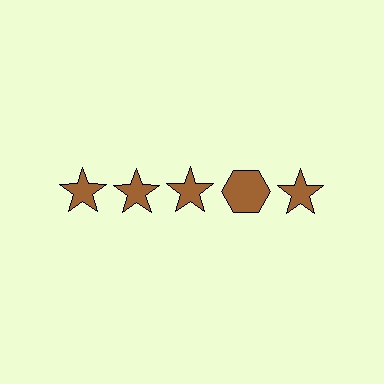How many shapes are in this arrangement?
There are 5 shapes arranged in a grid pattern.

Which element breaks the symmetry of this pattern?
The brown hexagon in the top row, second from right column breaks the symmetry. All other shapes are brown stars.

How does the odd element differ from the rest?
It has a different shape: hexagon instead of star.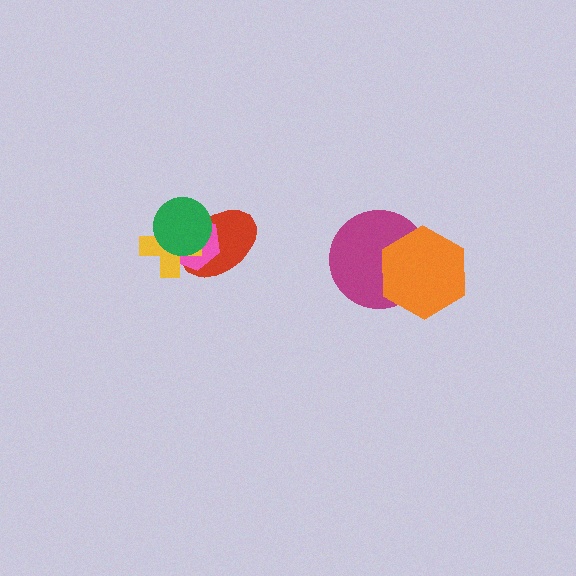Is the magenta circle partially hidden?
Yes, it is partially covered by another shape.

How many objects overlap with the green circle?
3 objects overlap with the green circle.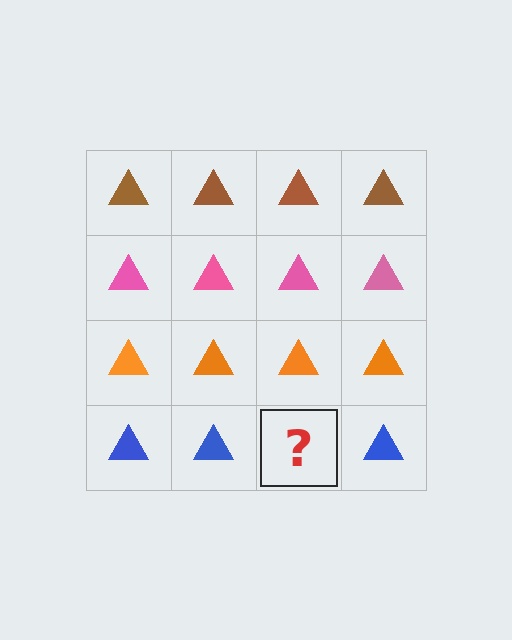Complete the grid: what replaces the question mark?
The question mark should be replaced with a blue triangle.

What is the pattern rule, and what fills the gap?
The rule is that each row has a consistent color. The gap should be filled with a blue triangle.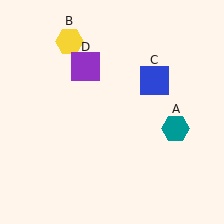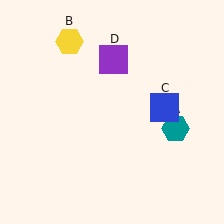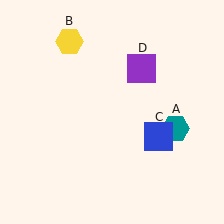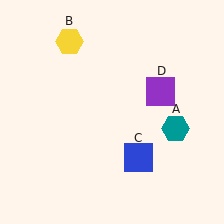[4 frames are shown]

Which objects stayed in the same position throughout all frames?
Teal hexagon (object A) and yellow hexagon (object B) remained stationary.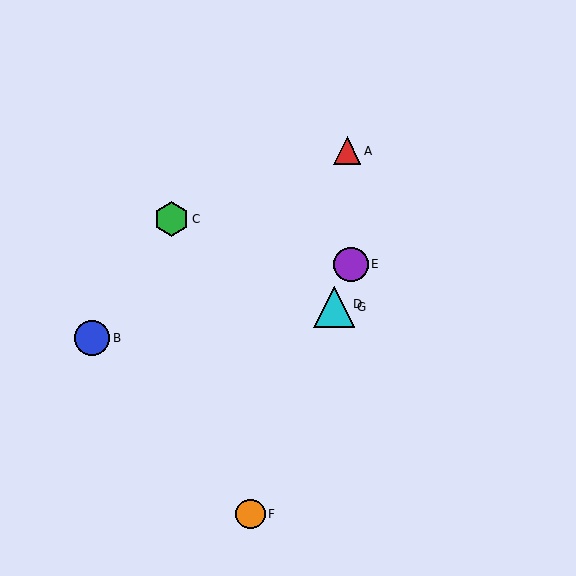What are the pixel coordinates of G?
Object G is at (334, 307).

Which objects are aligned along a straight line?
Objects D, E, F, G are aligned along a straight line.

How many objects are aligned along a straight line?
4 objects (D, E, F, G) are aligned along a straight line.